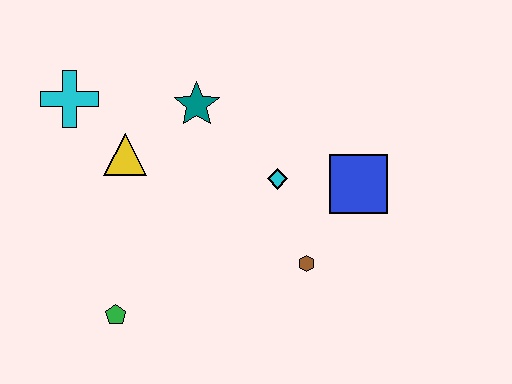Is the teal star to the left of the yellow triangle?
No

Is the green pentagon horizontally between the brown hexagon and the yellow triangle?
No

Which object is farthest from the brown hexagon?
The cyan cross is farthest from the brown hexagon.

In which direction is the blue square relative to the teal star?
The blue square is to the right of the teal star.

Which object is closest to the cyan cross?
The yellow triangle is closest to the cyan cross.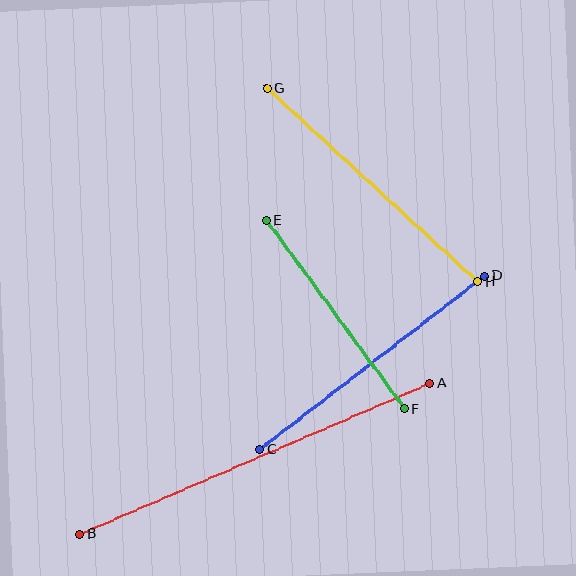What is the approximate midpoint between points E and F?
The midpoint is at approximately (336, 315) pixels.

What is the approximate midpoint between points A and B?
The midpoint is at approximately (255, 459) pixels.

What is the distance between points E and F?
The distance is approximately 233 pixels.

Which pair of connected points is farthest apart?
Points A and B are farthest apart.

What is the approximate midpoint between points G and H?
The midpoint is at approximately (372, 185) pixels.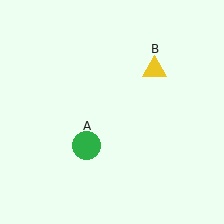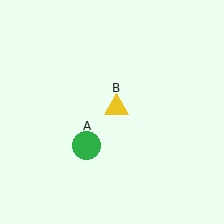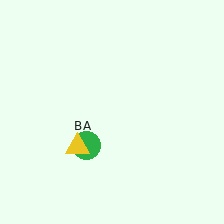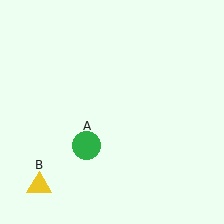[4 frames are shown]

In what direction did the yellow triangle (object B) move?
The yellow triangle (object B) moved down and to the left.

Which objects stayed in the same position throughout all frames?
Green circle (object A) remained stationary.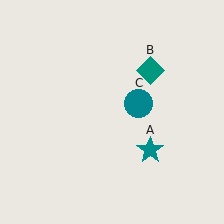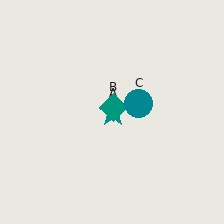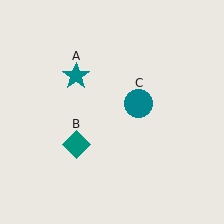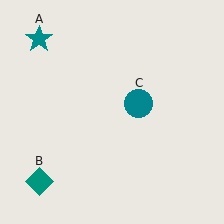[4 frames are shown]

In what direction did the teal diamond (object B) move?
The teal diamond (object B) moved down and to the left.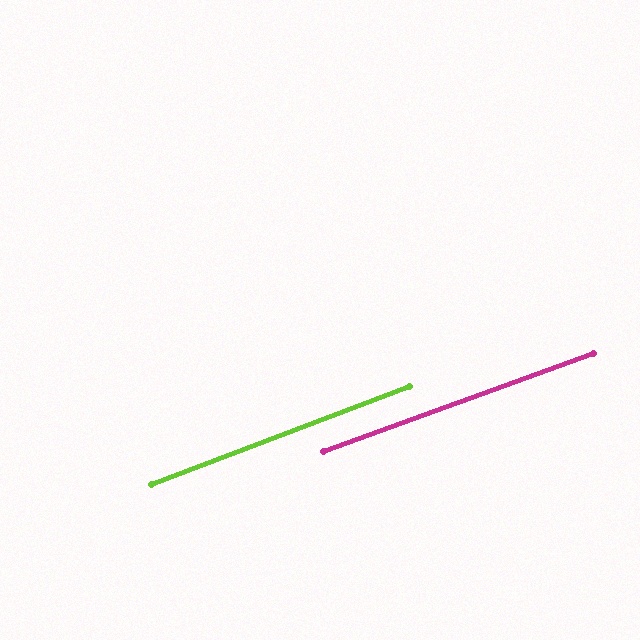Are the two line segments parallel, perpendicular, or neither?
Parallel — their directions differ by only 0.8°.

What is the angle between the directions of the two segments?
Approximately 1 degree.